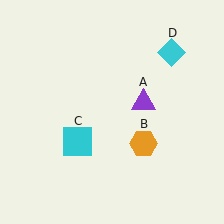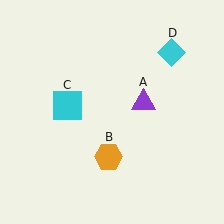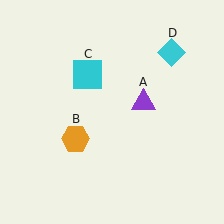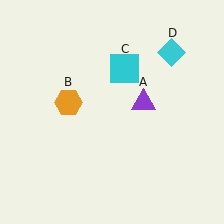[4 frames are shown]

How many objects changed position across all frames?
2 objects changed position: orange hexagon (object B), cyan square (object C).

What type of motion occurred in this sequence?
The orange hexagon (object B), cyan square (object C) rotated clockwise around the center of the scene.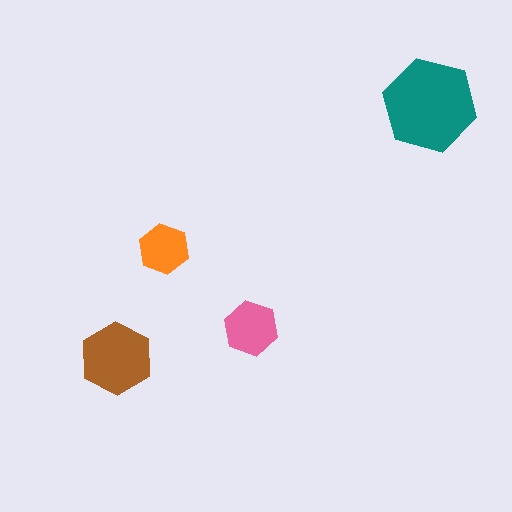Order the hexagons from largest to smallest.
the teal one, the brown one, the pink one, the orange one.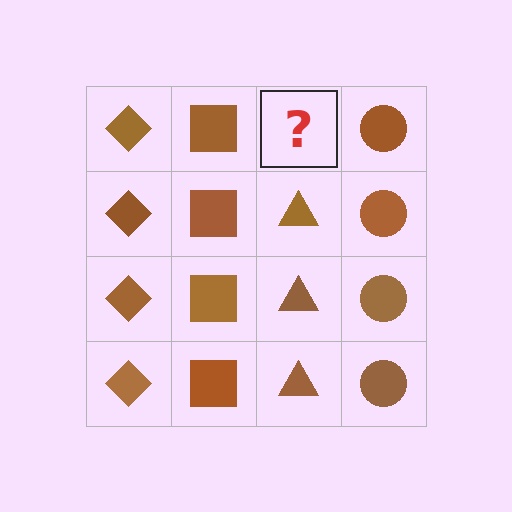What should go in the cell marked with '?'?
The missing cell should contain a brown triangle.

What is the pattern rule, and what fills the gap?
The rule is that each column has a consistent shape. The gap should be filled with a brown triangle.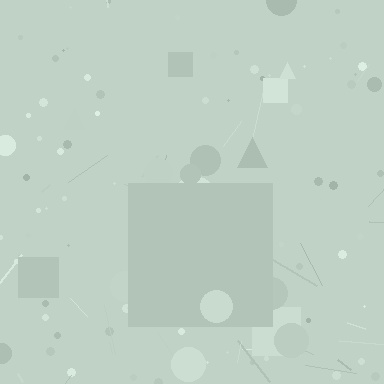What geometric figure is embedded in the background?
A square is embedded in the background.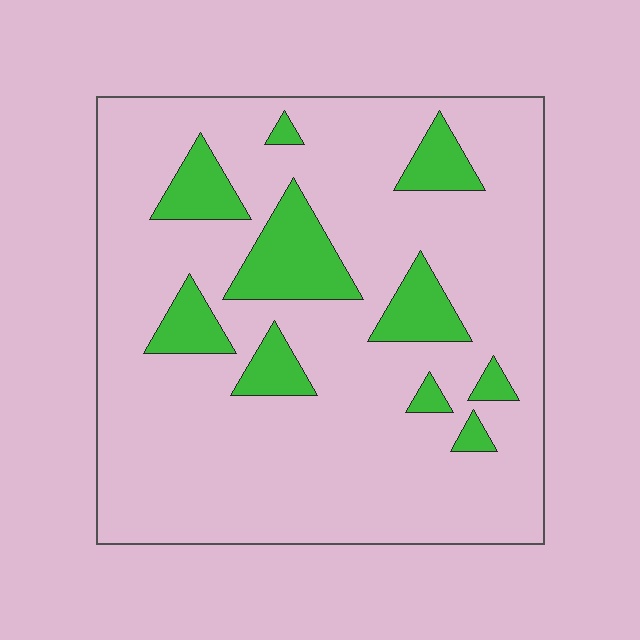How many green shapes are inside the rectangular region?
10.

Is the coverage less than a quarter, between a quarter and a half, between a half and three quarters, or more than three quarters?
Less than a quarter.